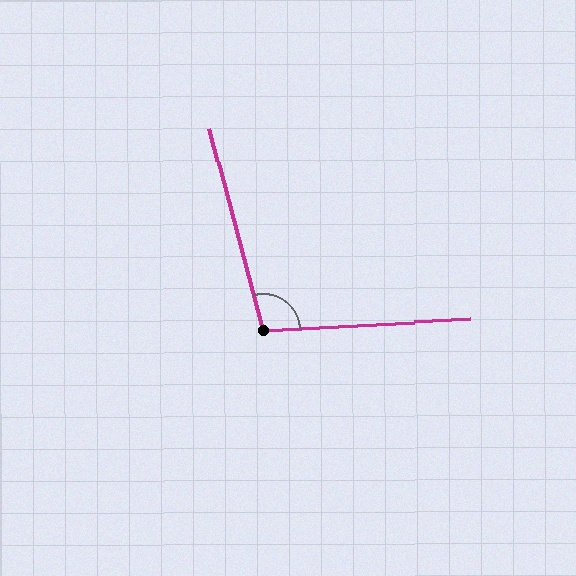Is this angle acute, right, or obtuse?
It is obtuse.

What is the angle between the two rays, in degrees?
Approximately 102 degrees.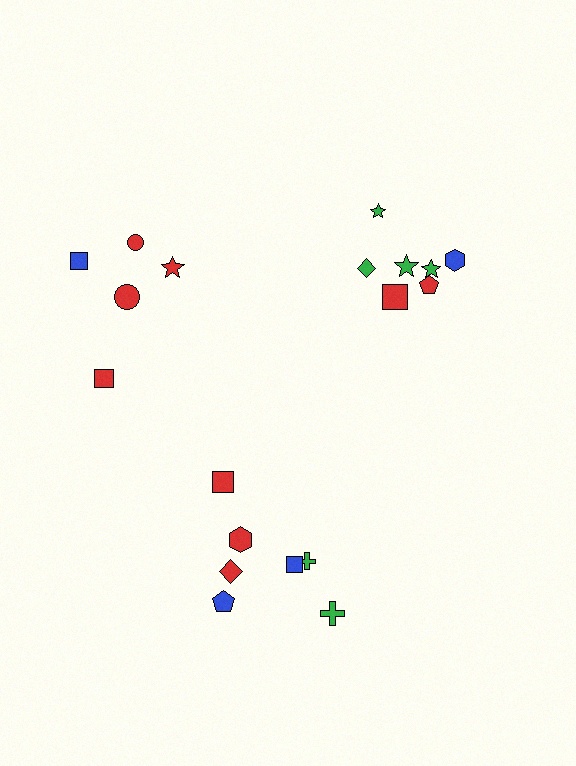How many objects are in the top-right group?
There are 7 objects.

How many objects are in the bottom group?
There are 7 objects.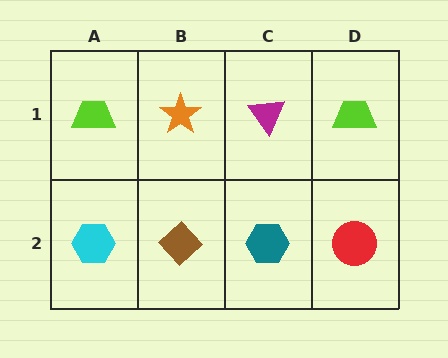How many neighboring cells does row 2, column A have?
2.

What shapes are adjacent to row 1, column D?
A red circle (row 2, column D), a magenta triangle (row 1, column C).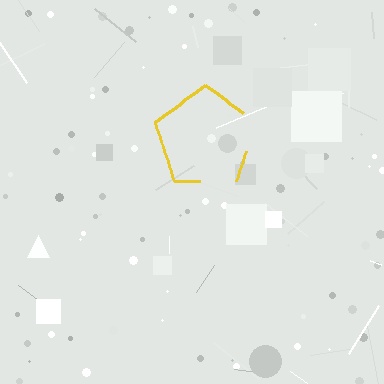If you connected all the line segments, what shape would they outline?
They would outline a pentagon.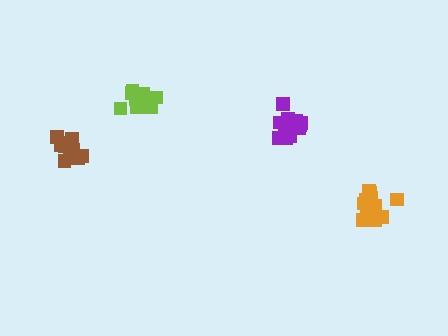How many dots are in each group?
Group 1: 13 dots, Group 2: 10 dots, Group 3: 16 dots, Group 4: 16 dots (55 total).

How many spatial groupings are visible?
There are 4 spatial groupings.